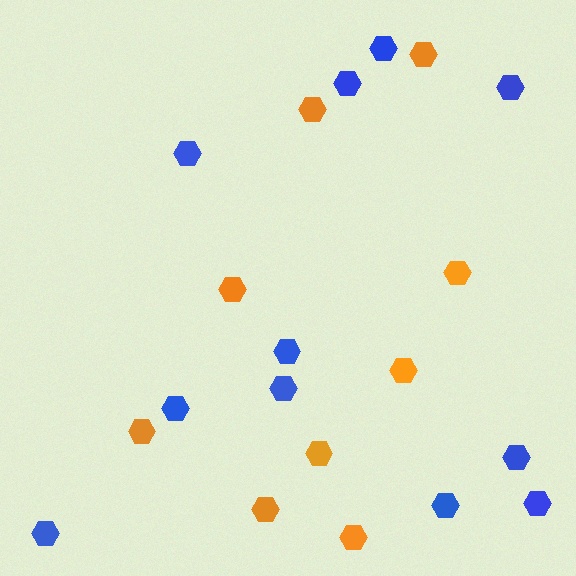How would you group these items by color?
There are 2 groups: one group of orange hexagons (9) and one group of blue hexagons (11).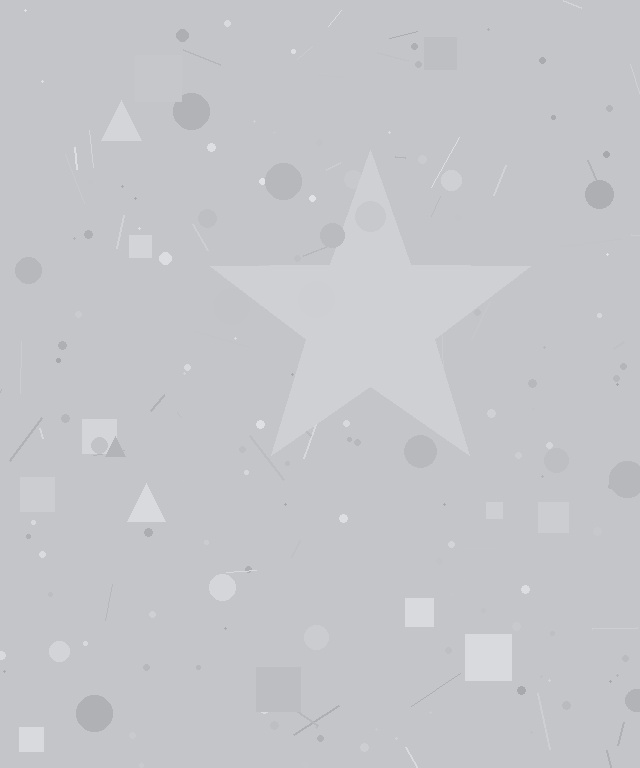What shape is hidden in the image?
A star is hidden in the image.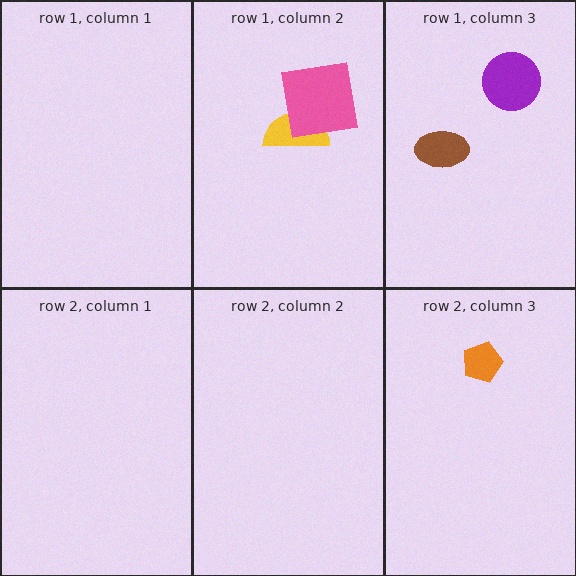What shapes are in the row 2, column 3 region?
The orange pentagon.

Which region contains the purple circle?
The row 1, column 3 region.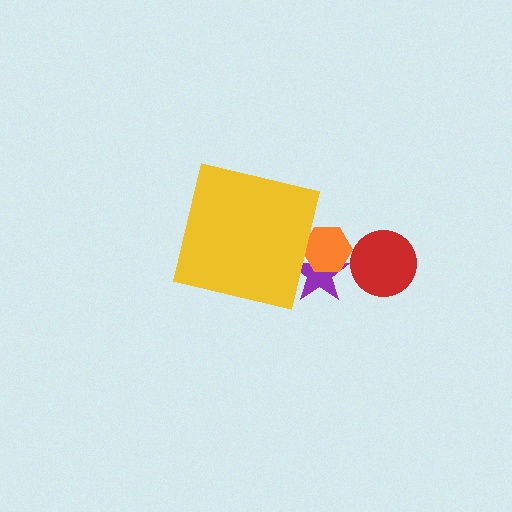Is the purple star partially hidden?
Yes, the purple star is partially hidden behind the yellow square.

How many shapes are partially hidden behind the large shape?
2 shapes are partially hidden.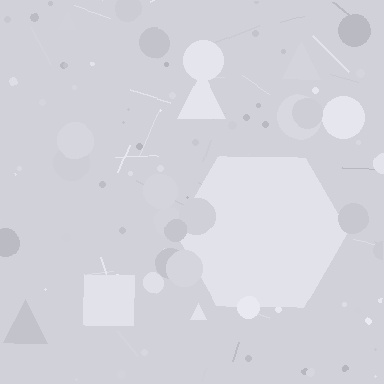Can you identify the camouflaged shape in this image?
The camouflaged shape is a hexagon.